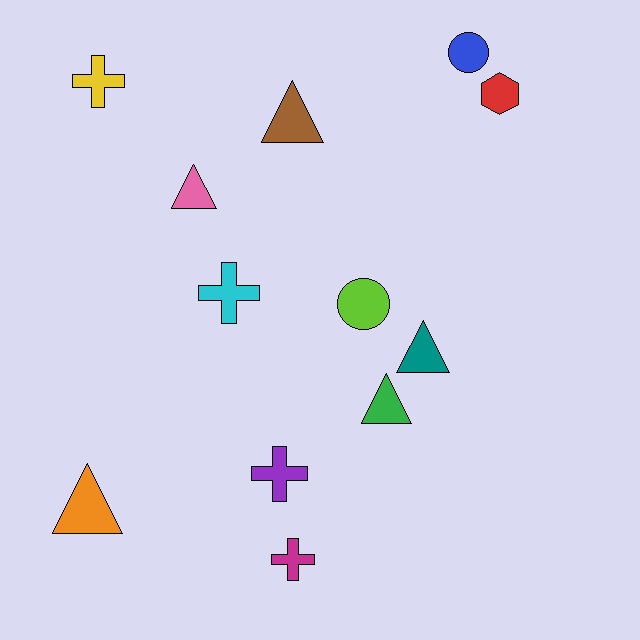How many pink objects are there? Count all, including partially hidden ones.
There is 1 pink object.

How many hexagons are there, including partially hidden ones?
There is 1 hexagon.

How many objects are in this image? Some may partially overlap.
There are 12 objects.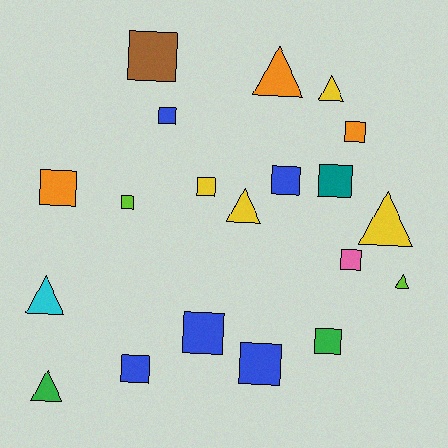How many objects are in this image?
There are 20 objects.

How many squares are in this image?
There are 13 squares.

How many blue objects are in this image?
There are 5 blue objects.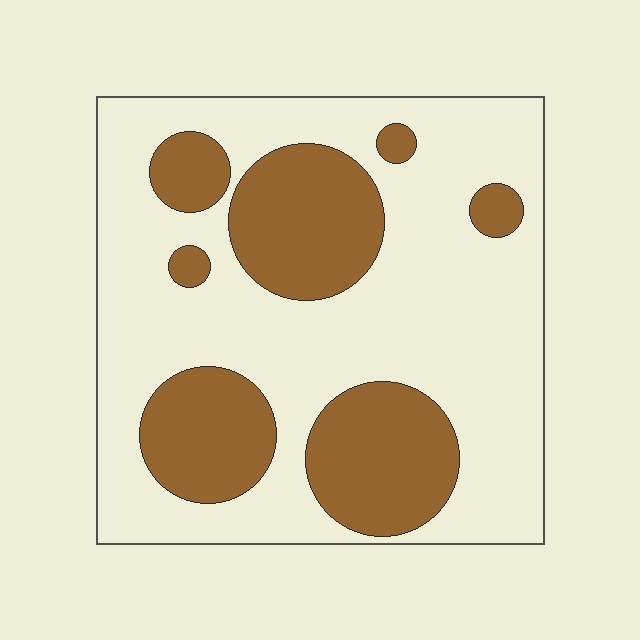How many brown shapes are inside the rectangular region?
7.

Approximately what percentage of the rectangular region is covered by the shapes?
Approximately 30%.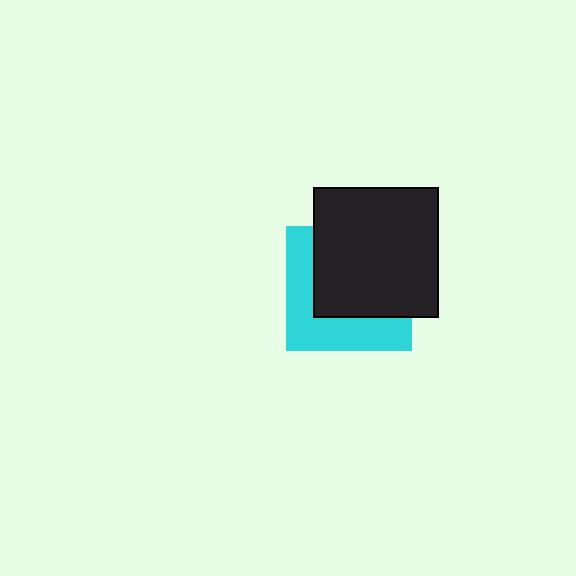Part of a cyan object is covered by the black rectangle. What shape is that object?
It is a square.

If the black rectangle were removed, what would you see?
You would see the complete cyan square.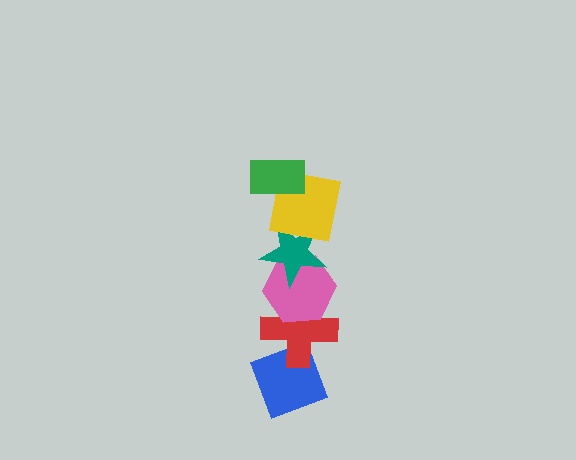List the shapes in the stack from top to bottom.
From top to bottom: the green rectangle, the yellow square, the teal star, the pink hexagon, the red cross, the blue diamond.